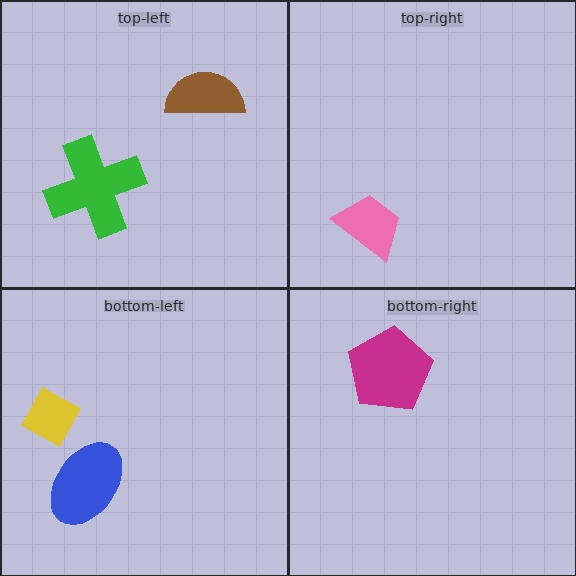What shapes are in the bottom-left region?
The blue ellipse, the yellow diamond.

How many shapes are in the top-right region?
1.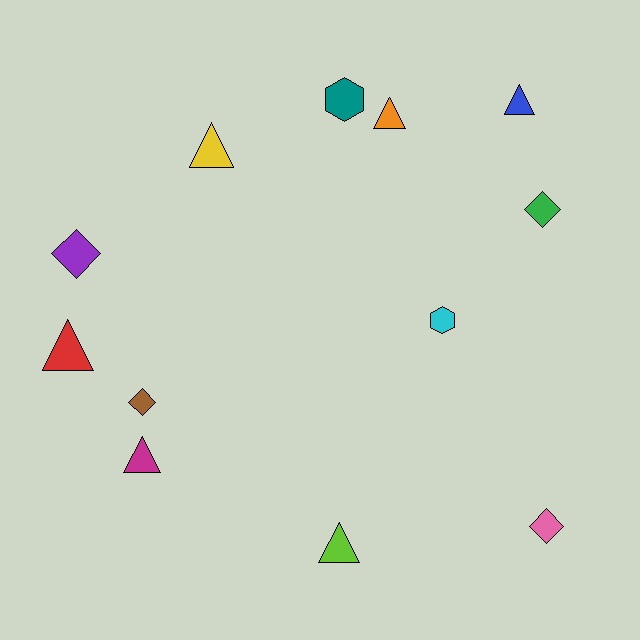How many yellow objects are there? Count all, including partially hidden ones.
There is 1 yellow object.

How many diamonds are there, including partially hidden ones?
There are 4 diamonds.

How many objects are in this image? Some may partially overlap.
There are 12 objects.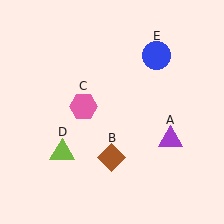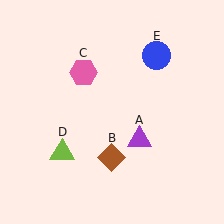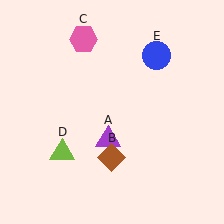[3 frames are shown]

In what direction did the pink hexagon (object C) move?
The pink hexagon (object C) moved up.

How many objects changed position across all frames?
2 objects changed position: purple triangle (object A), pink hexagon (object C).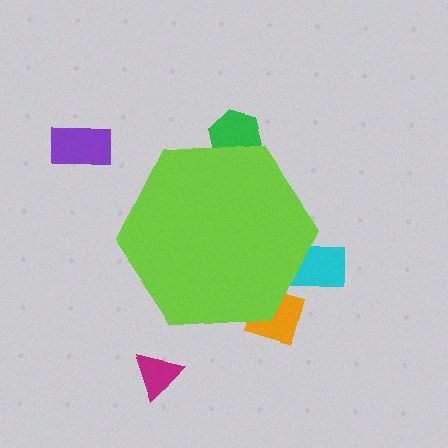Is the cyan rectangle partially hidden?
Yes, the cyan rectangle is partially hidden behind the lime hexagon.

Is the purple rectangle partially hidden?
No, the purple rectangle is fully visible.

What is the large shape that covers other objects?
A lime hexagon.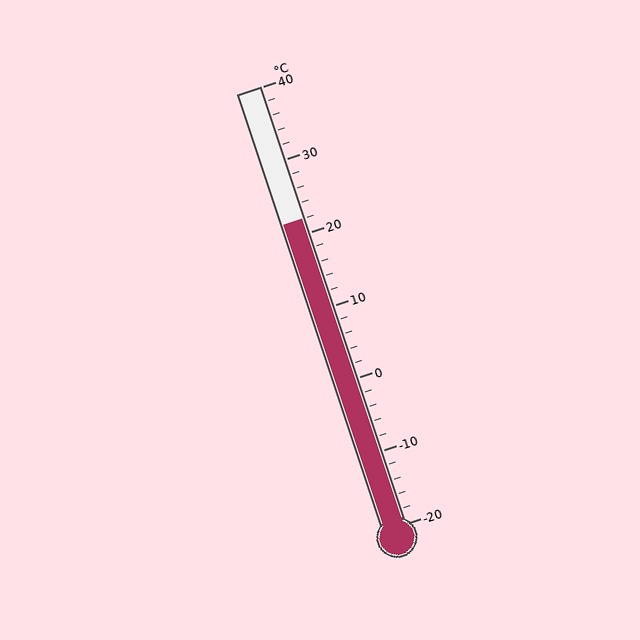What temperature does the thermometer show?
The thermometer shows approximately 22°C.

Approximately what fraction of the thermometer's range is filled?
The thermometer is filled to approximately 70% of its range.